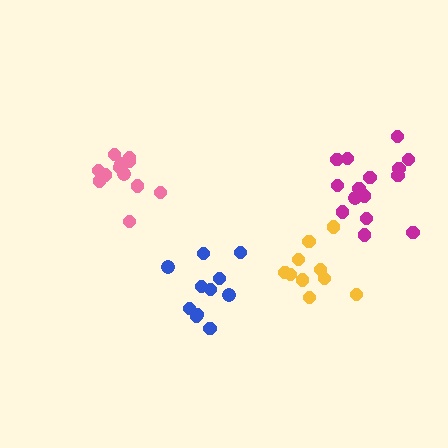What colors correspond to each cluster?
The clusters are colored: blue, magenta, pink, yellow.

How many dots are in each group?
Group 1: 11 dots, Group 2: 15 dots, Group 3: 14 dots, Group 4: 10 dots (50 total).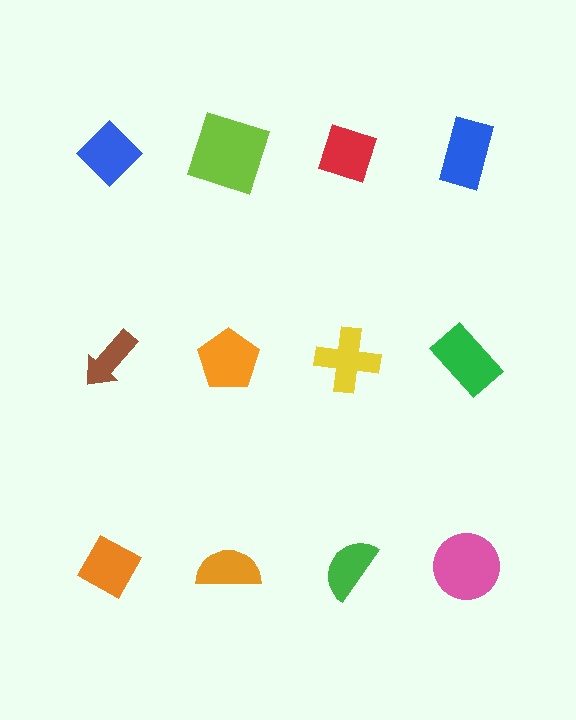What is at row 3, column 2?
An orange semicircle.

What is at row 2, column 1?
A brown arrow.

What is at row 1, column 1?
A blue diamond.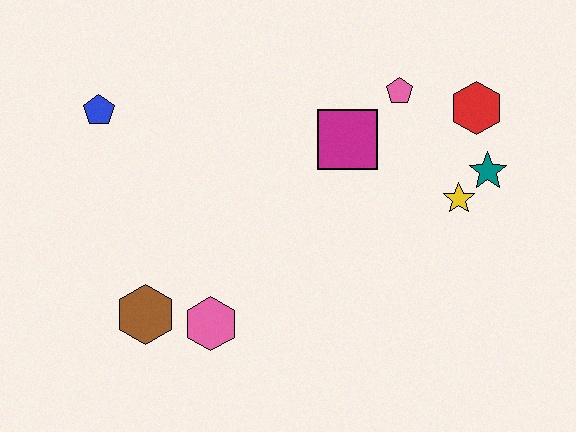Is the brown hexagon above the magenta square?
No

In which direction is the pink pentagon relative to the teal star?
The pink pentagon is to the left of the teal star.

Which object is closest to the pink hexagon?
The brown hexagon is closest to the pink hexagon.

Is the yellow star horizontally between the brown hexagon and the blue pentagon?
No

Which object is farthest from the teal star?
The blue pentagon is farthest from the teal star.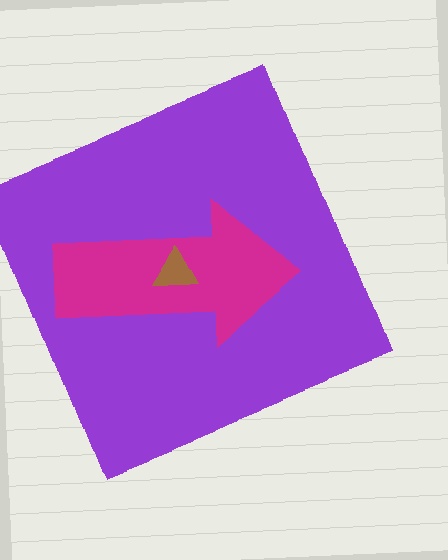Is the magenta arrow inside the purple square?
Yes.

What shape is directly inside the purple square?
The magenta arrow.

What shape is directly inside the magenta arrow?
The brown triangle.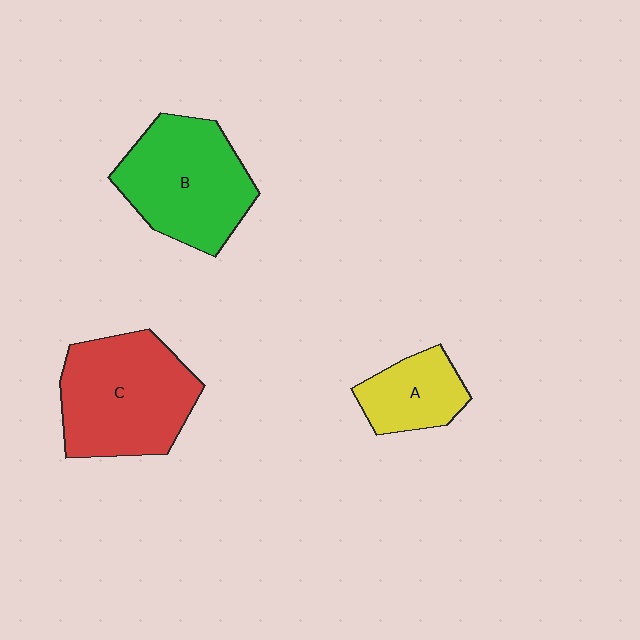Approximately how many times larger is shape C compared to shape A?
Approximately 2.1 times.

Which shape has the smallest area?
Shape A (yellow).